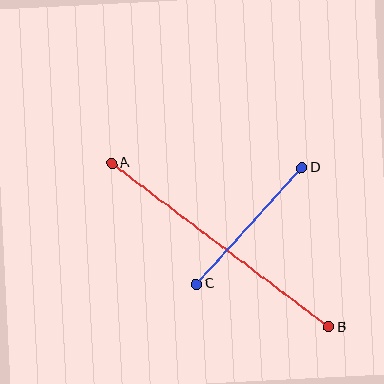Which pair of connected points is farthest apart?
Points A and B are farthest apart.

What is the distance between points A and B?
The distance is approximately 272 pixels.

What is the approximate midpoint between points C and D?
The midpoint is at approximately (249, 226) pixels.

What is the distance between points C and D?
The distance is approximately 157 pixels.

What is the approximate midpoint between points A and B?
The midpoint is at approximately (220, 245) pixels.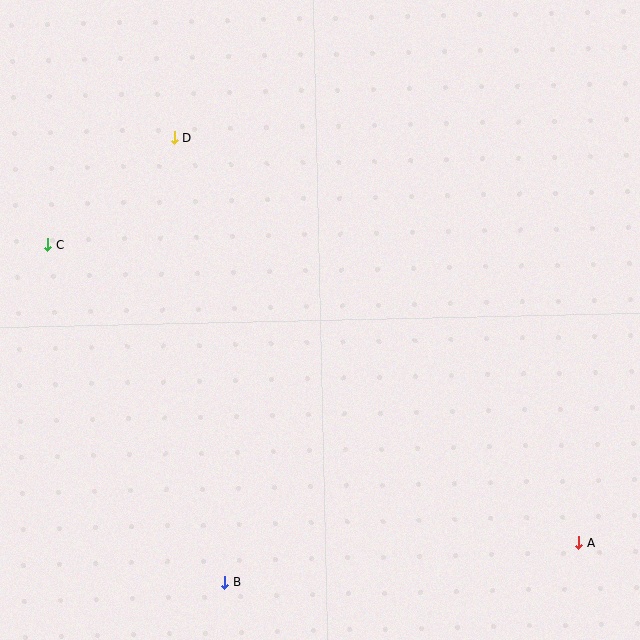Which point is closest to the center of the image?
Point D at (174, 138) is closest to the center.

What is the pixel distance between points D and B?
The distance between D and B is 448 pixels.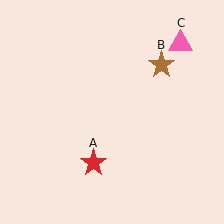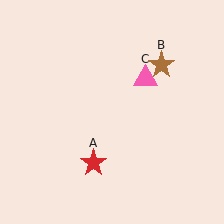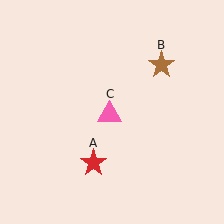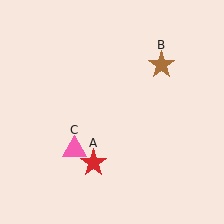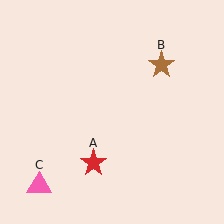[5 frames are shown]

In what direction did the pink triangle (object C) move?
The pink triangle (object C) moved down and to the left.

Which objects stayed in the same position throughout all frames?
Red star (object A) and brown star (object B) remained stationary.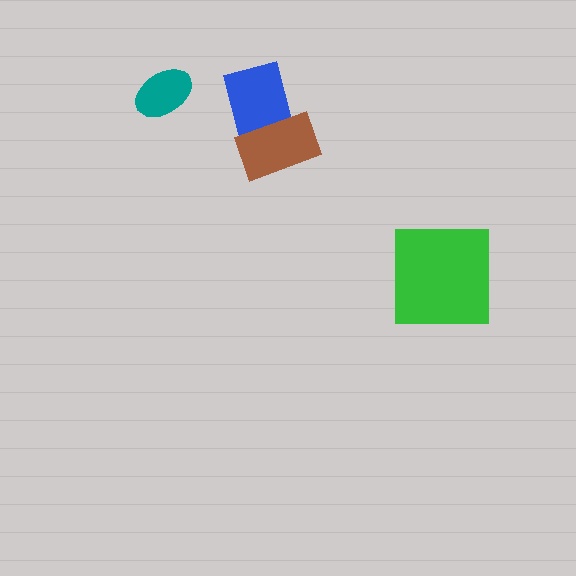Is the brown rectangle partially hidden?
No, no other shape covers it.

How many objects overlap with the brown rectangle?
1 object overlaps with the brown rectangle.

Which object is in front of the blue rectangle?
The brown rectangle is in front of the blue rectangle.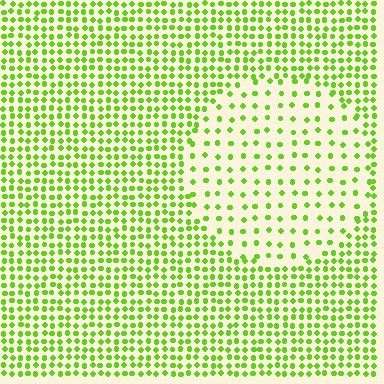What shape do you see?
I see a circle.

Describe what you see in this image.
The image contains small lime elements arranged at two different densities. A circle-shaped region is visible where the elements are less densely packed than the surrounding area.